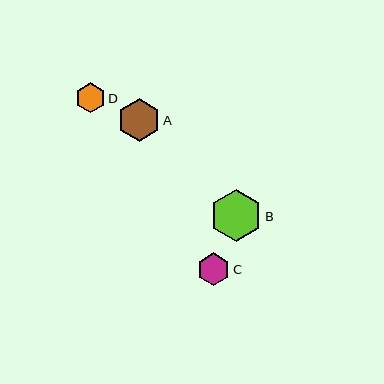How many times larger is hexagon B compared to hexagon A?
Hexagon B is approximately 1.2 times the size of hexagon A.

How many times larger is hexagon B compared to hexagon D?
Hexagon B is approximately 1.7 times the size of hexagon D.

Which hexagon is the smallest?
Hexagon D is the smallest with a size of approximately 30 pixels.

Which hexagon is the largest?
Hexagon B is the largest with a size of approximately 52 pixels.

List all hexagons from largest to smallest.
From largest to smallest: B, A, C, D.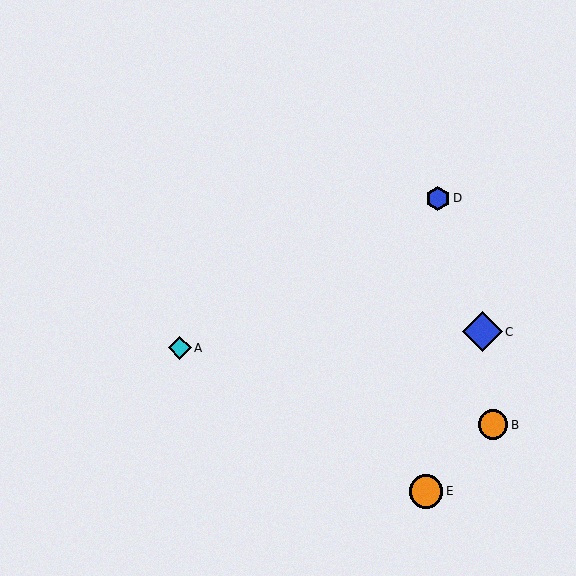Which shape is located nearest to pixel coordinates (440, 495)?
The orange circle (labeled E) at (426, 491) is nearest to that location.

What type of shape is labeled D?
Shape D is a blue hexagon.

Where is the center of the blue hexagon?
The center of the blue hexagon is at (438, 198).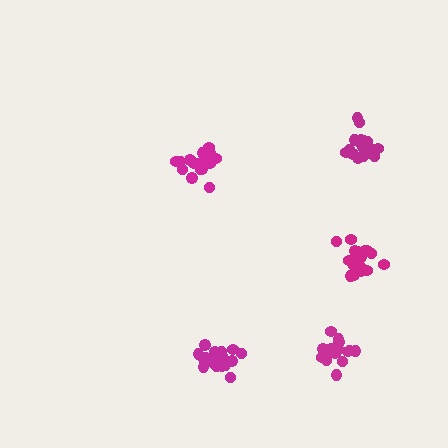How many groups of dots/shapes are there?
There are 5 groups.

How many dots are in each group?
Group 1: 16 dots, Group 2: 19 dots, Group 3: 18 dots, Group 4: 19 dots, Group 5: 19 dots (91 total).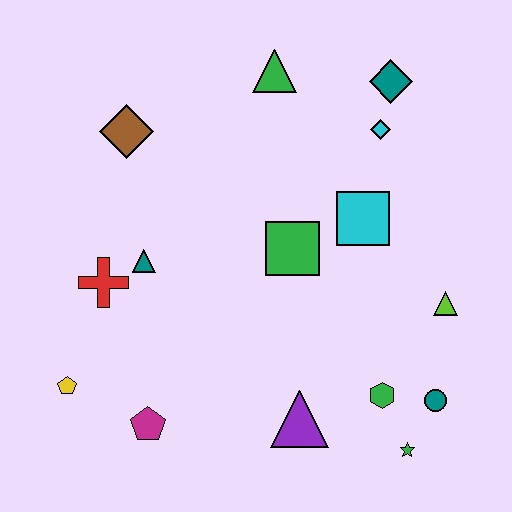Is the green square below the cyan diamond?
Yes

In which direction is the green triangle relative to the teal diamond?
The green triangle is to the left of the teal diamond.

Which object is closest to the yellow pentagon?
The magenta pentagon is closest to the yellow pentagon.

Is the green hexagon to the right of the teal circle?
No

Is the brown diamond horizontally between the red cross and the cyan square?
Yes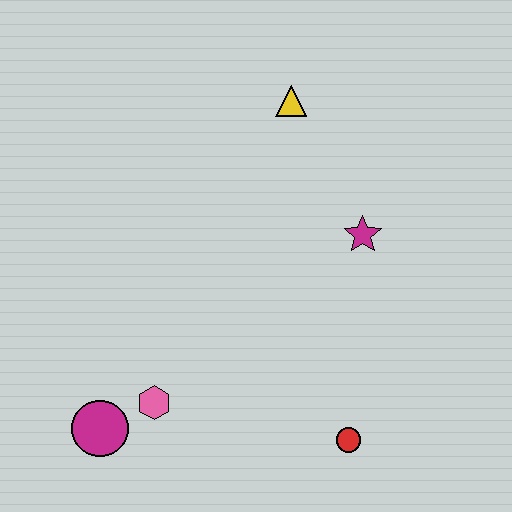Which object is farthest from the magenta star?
The magenta circle is farthest from the magenta star.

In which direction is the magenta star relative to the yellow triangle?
The magenta star is below the yellow triangle.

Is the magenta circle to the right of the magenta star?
No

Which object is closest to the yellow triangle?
The magenta star is closest to the yellow triangle.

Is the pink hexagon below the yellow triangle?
Yes